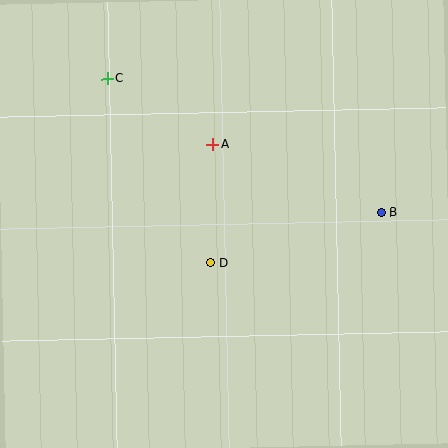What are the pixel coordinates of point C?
Point C is at (107, 78).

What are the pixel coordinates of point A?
Point A is at (213, 145).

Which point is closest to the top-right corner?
Point B is closest to the top-right corner.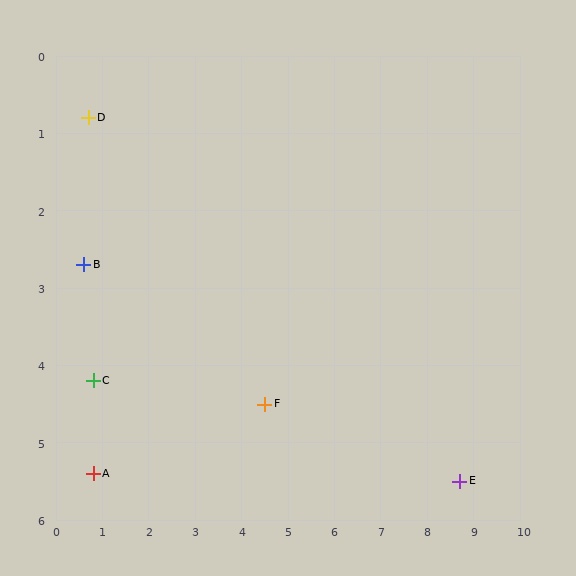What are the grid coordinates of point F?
Point F is at approximately (4.5, 4.5).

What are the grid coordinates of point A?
Point A is at approximately (0.8, 5.4).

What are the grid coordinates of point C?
Point C is at approximately (0.8, 4.2).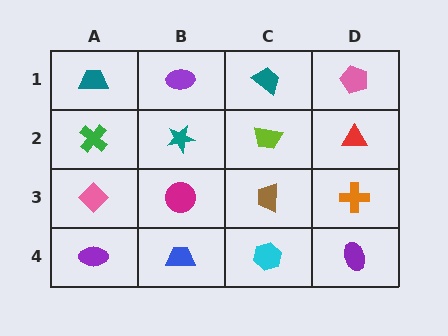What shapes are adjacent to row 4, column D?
An orange cross (row 3, column D), a cyan hexagon (row 4, column C).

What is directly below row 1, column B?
A teal star.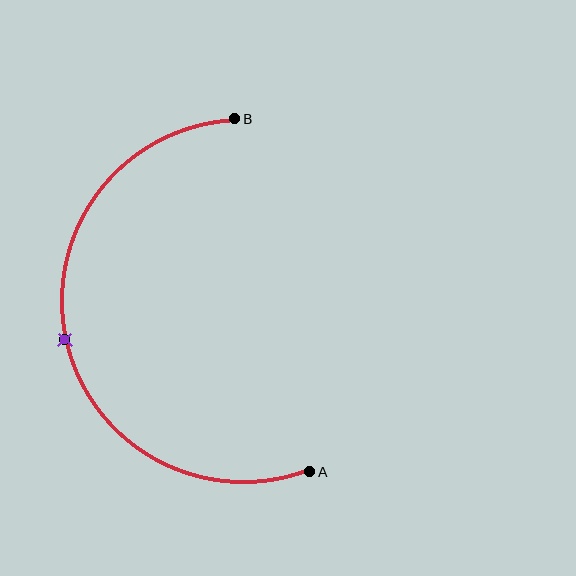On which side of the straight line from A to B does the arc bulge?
The arc bulges to the left of the straight line connecting A and B.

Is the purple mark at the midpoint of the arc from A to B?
Yes. The purple mark lies on the arc at equal arc-length from both A and B — it is the arc midpoint.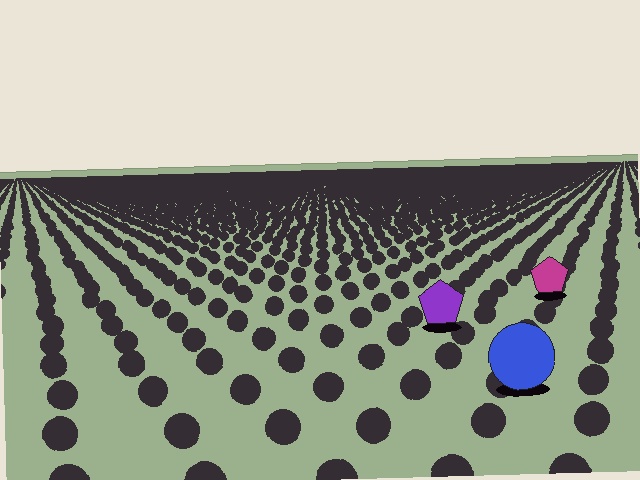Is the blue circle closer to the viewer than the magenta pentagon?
Yes. The blue circle is closer — you can tell from the texture gradient: the ground texture is coarser near it.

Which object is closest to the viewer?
The blue circle is closest. The texture marks near it are larger and more spread out.